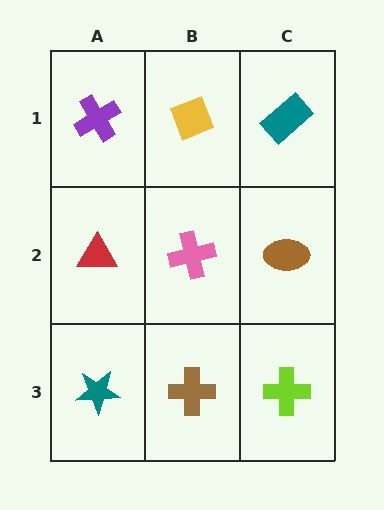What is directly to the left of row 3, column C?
A brown cross.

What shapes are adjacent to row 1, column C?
A brown ellipse (row 2, column C), a yellow diamond (row 1, column B).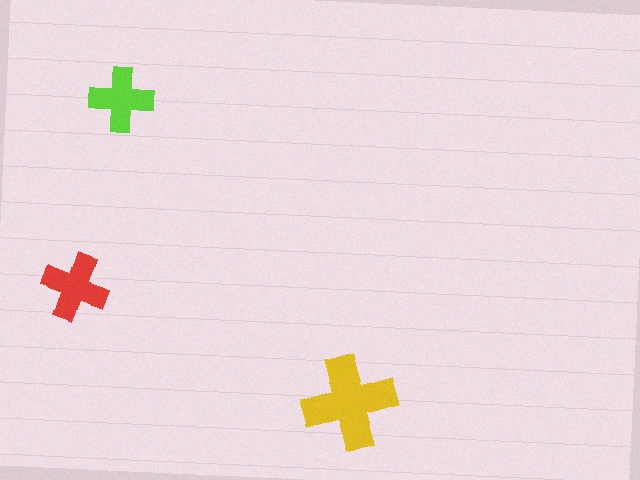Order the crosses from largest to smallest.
the yellow one, the red one, the lime one.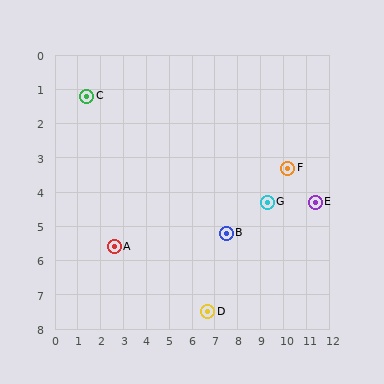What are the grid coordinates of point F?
Point F is at approximately (10.2, 3.3).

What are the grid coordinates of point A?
Point A is at approximately (2.6, 5.6).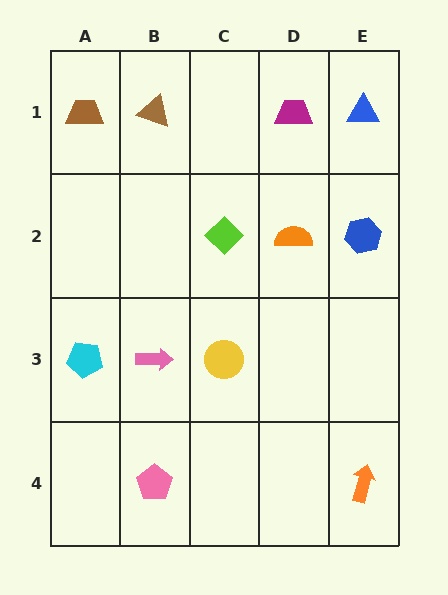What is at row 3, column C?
A yellow circle.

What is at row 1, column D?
A magenta trapezoid.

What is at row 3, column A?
A cyan pentagon.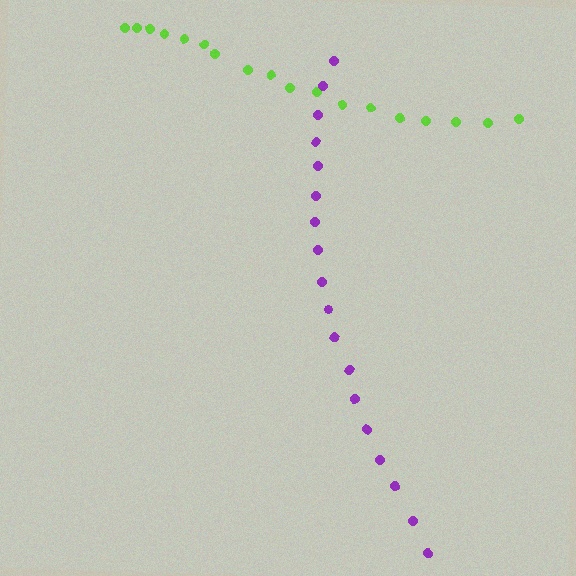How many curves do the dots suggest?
There are 2 distinct paths.